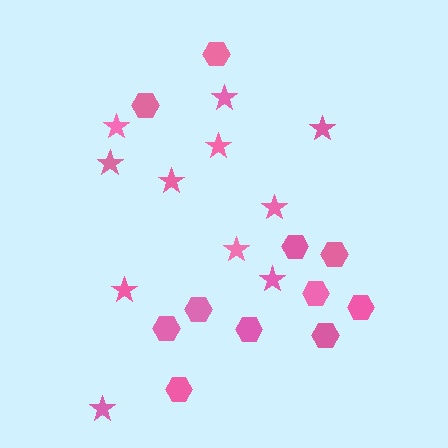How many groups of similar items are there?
There are 2 groups: one group of stars (11) and one group of hexagons (11).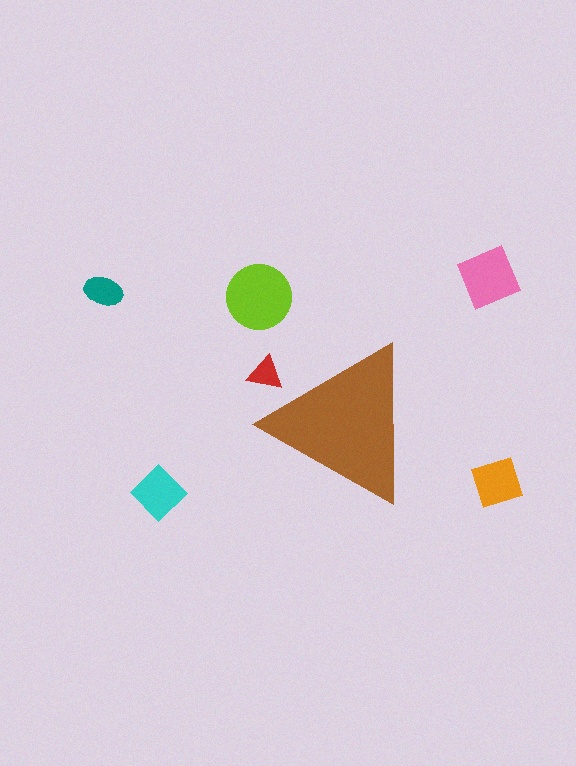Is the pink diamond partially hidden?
No, the pink diamond is fully visible.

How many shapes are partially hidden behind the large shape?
1 shape is partially hidden.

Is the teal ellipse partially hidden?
No, the teal ellipse is fully visible.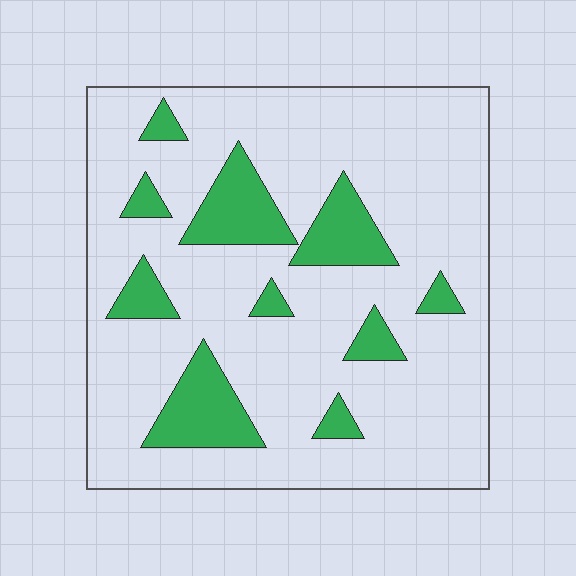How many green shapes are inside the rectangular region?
10.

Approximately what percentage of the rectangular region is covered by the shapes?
Approximately 20%.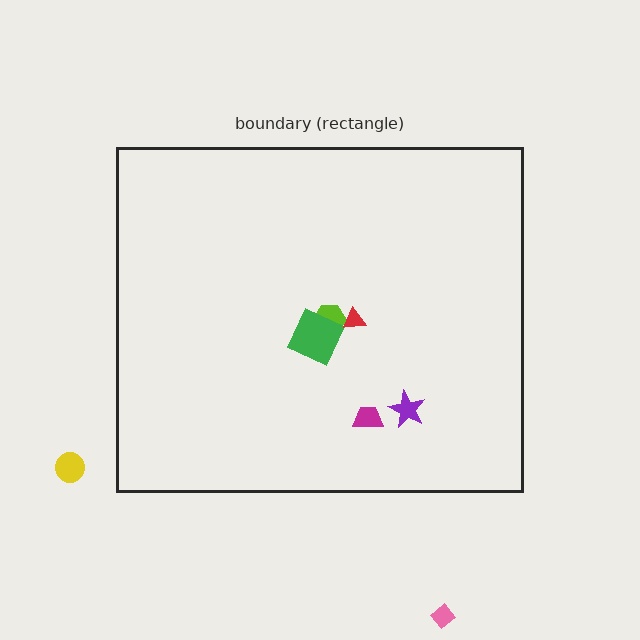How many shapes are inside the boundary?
5 inside, 2 outside.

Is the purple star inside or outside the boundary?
Inside.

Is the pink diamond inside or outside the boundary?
Outside.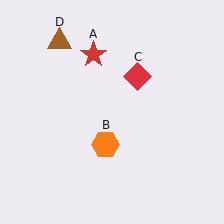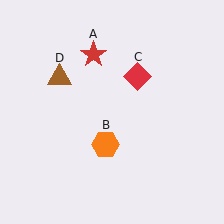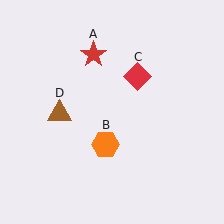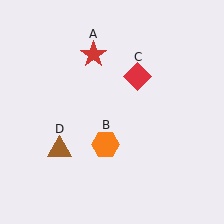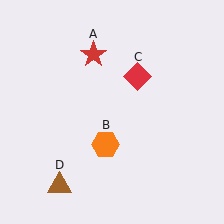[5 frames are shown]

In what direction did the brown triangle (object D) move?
The brown triangle (object D) moved down.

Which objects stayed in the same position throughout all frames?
Red star (object A) and orange hexagon (object B) and red diamond (object C) remained stationary.